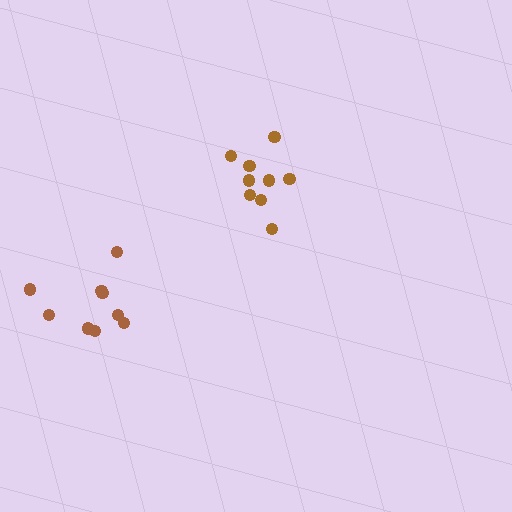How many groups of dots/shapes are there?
There are 2 groups.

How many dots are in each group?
Group 1: 9 dots, Group 2: 9 dots (18 total).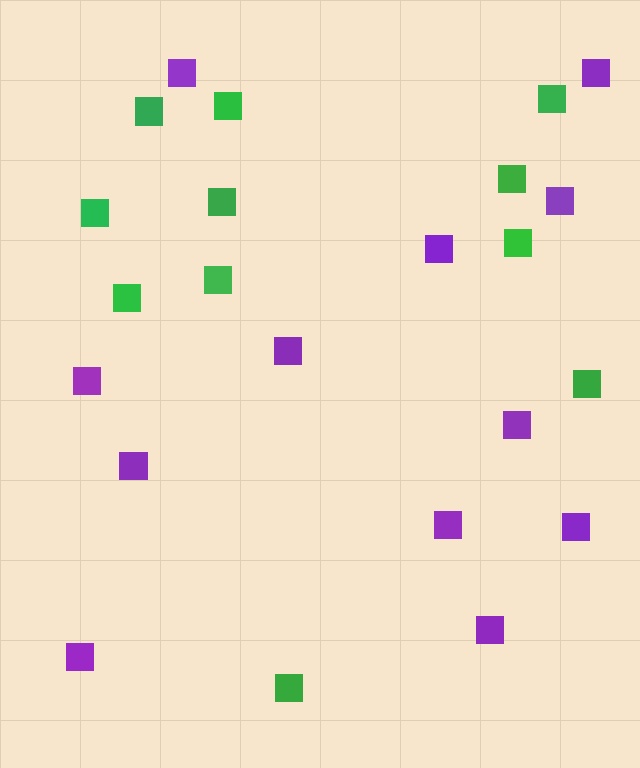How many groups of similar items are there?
There are 2 groups: one group of green squares (11) and one group of purple squares (12).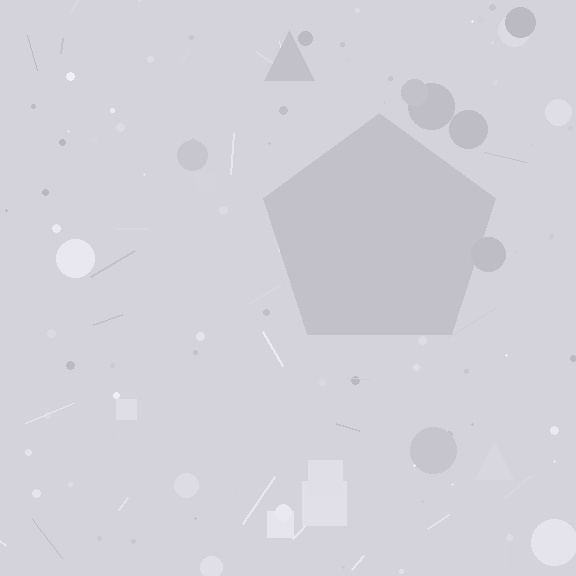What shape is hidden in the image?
A pentagon is hidden in the image.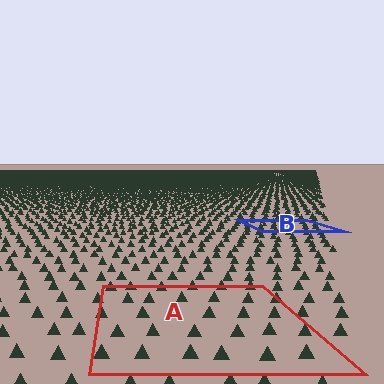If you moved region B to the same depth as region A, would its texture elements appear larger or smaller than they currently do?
They would appear larger. At a closer depth, the same texture elements are projected at a bigger on-screen size.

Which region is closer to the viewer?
Region A is closer. The texture elements there are larger and more spread out.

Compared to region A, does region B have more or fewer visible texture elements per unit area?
Region B has more texture elements per unit area — they are packed more densely because it is farther away.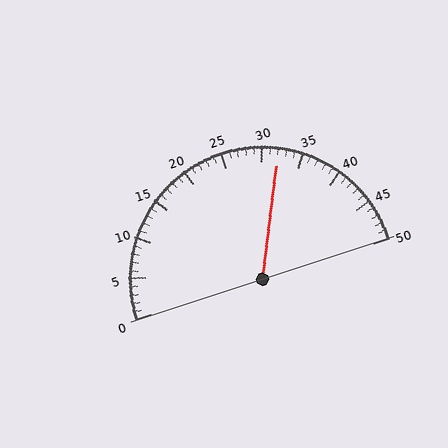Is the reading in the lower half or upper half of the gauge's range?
The reading is in the upper half of the range (0 to 50).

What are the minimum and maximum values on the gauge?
The gauge ranges from 0 to 50.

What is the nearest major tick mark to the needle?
The nearest major tick mark is 30.